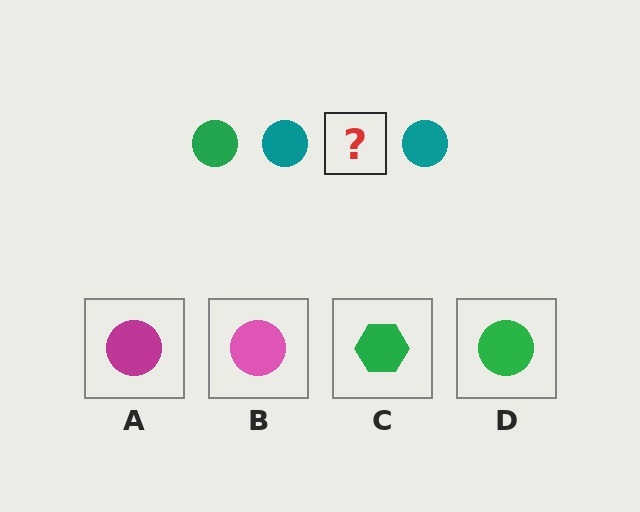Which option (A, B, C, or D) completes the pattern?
D.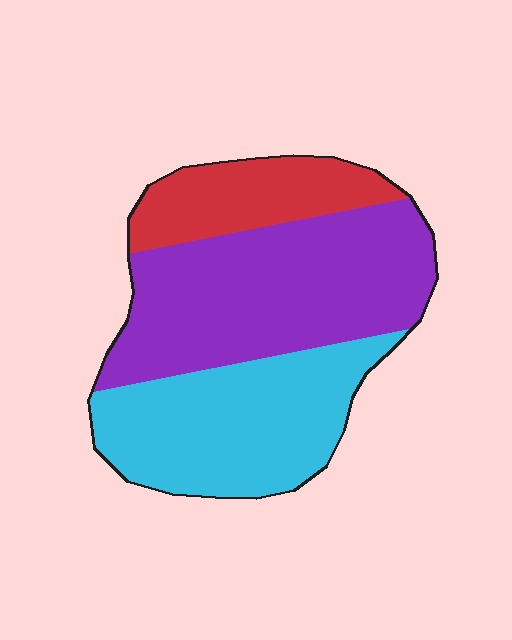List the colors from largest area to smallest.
From largest to smallest: purple, cyan, red.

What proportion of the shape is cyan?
Cyan takes up about three eighths (3/8) of the shape.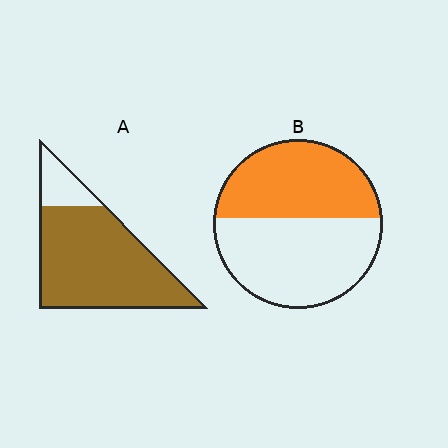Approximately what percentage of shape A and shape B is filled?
A is approximately 85% and B is approximately 45%.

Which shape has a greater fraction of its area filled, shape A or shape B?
Shape A.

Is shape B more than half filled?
No.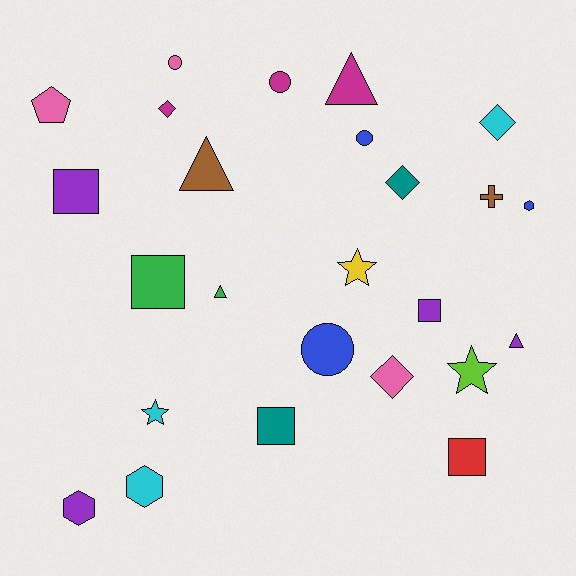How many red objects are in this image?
There is 1 red object.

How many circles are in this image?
There are 4 circles.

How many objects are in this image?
There are 25 objects.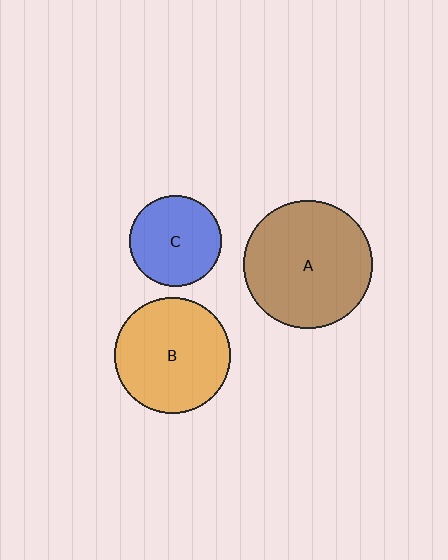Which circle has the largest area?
Circle A (brown).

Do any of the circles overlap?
No, none of the circles overlap.